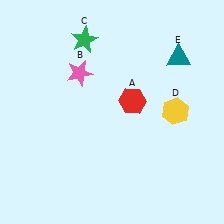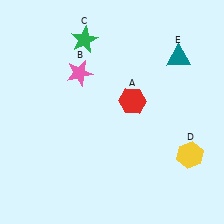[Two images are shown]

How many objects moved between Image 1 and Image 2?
1 object moved between the two images.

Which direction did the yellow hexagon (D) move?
The yellow hexagon (D) moved down.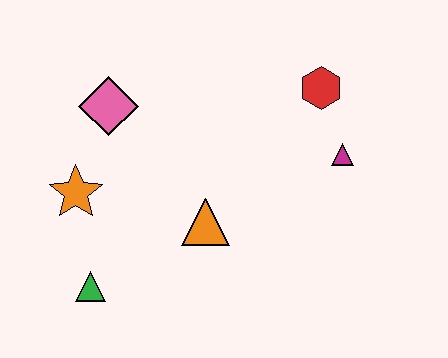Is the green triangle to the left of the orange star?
No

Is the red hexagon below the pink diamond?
No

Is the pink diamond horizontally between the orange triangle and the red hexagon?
No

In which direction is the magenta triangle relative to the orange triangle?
The magenta triangle is to the right of the orange triangle.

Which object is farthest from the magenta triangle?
The green triangle is farthest from the magenta triangle.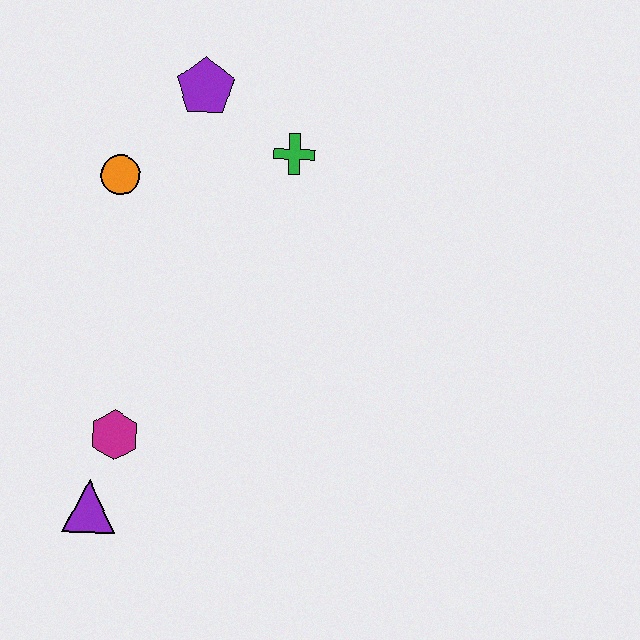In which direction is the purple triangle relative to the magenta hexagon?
The purple triangle is below the magenta hexagon.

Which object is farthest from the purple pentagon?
The purple triangle is farthest from the purple pentagon.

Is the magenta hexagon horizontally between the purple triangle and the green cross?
Yes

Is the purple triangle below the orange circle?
Yes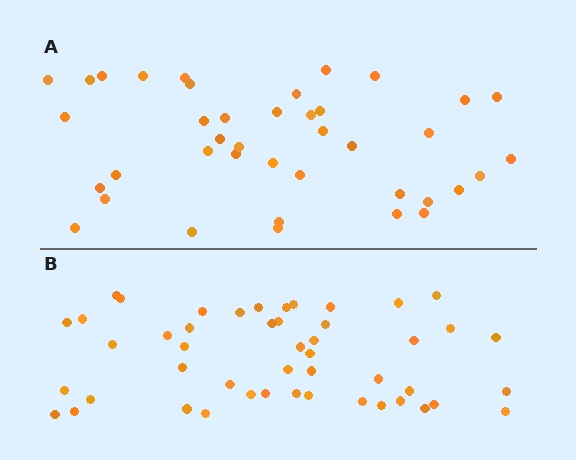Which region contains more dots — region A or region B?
Region B (the bottom region) has more dots.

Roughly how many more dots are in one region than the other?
Region B has roughly 8 or so more dots than region A.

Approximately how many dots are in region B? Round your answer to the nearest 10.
About 50 dots. (The exact count is 48, which rounds to 50.)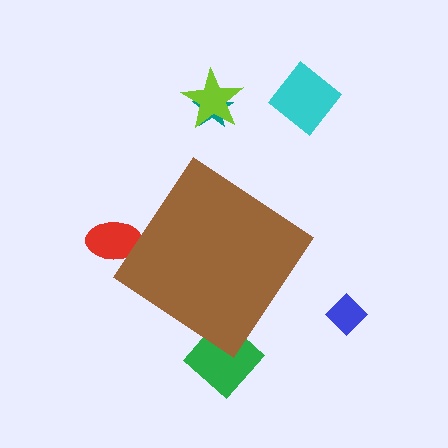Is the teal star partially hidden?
No, the teal star is fully visible.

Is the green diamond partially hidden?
Yes, the green diamond is partially hidden behind the brown diamond.